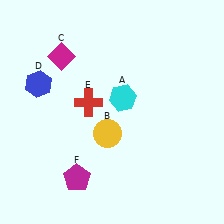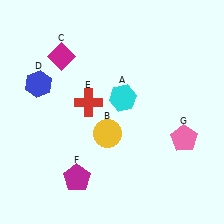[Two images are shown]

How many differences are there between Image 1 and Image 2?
There is 1 difference between the two images.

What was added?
A pink pentagon (G) was added in Image 2.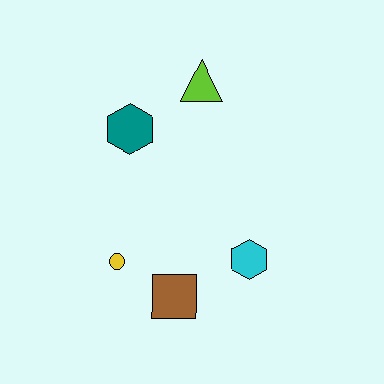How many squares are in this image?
There is 1 square.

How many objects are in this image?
There are 5 objects.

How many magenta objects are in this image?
There are no magenta objects.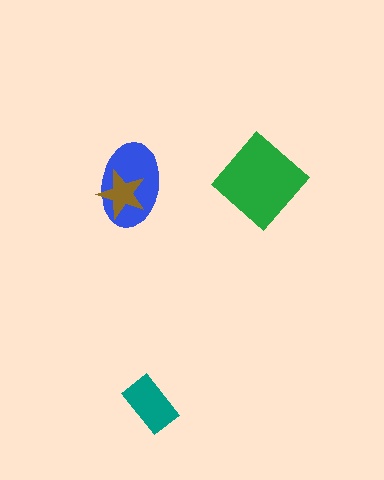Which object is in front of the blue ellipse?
The brown star is in front of the blue ellipse.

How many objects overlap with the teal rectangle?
0 objects overlap with the teal rectangle.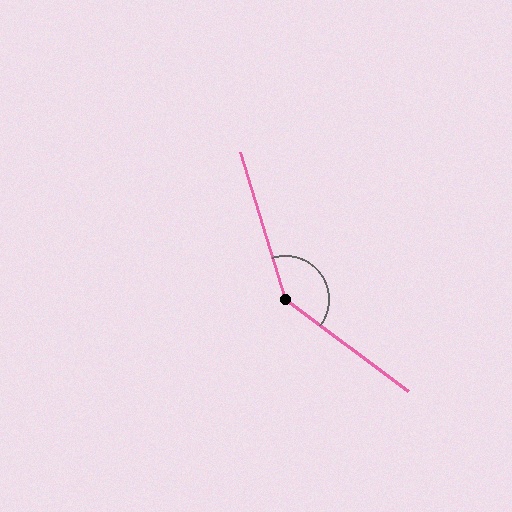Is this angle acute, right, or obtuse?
It is obtuse.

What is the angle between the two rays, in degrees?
Approximately 144 degrees.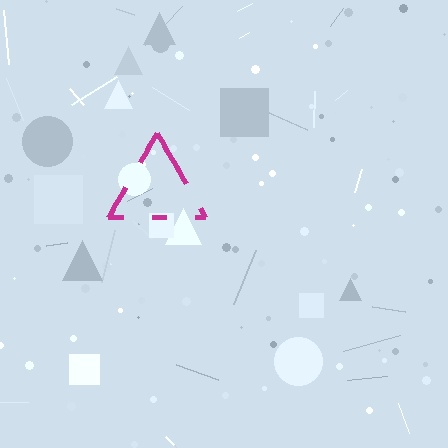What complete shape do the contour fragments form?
The contour fragments form a triangle.